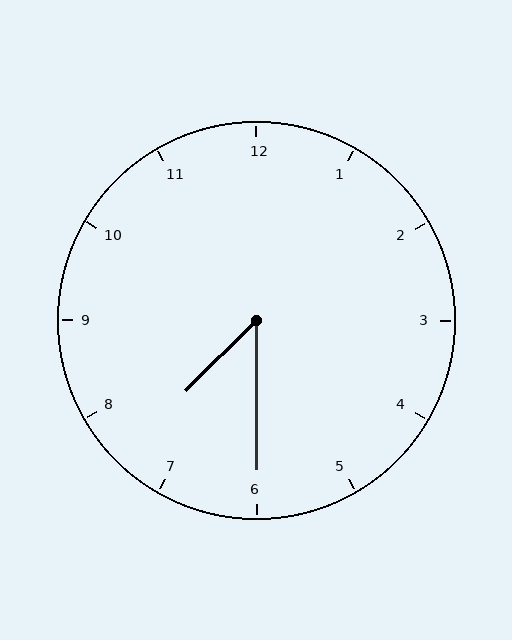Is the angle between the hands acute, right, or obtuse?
It is acute.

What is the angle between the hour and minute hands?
Approximately 45 degrees.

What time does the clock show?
7:30.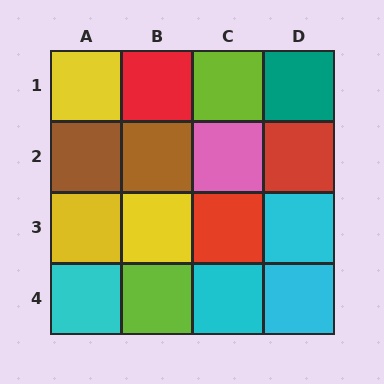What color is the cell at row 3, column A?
Yellow.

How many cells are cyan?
4 cells are cyan.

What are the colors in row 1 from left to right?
Yellow, red, lime, teal.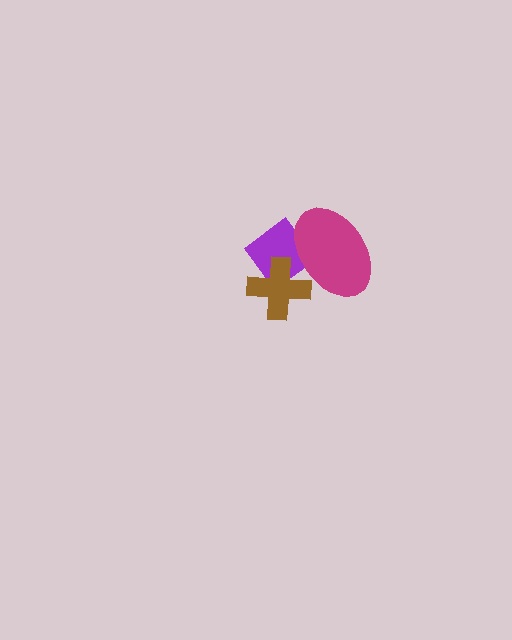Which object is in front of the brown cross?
The magenta ellipse is in front of the brown cross.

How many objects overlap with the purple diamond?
2 objects overlap with the purple diamond.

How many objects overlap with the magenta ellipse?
2 objects overlap with the magenta ellipse.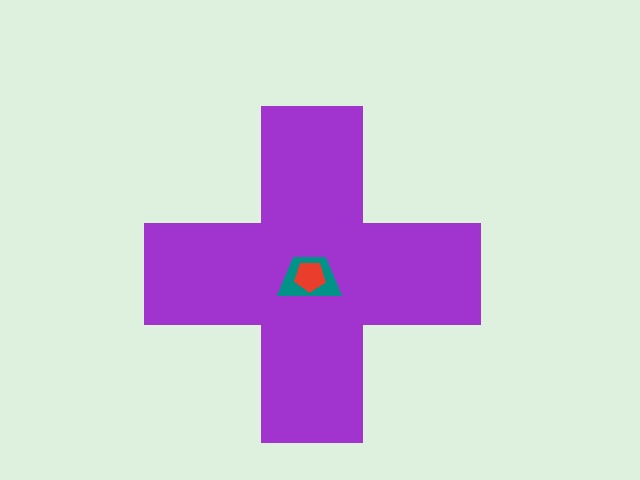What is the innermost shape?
The red pentagon.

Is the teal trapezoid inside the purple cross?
Yes.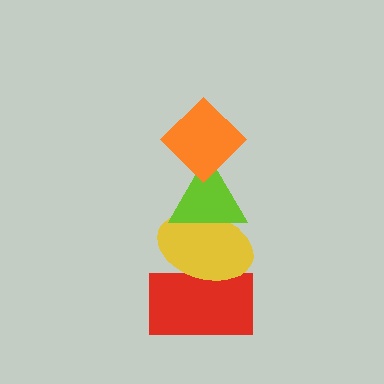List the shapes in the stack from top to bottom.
From top to bottom: the orange diamond, the lime triangle, the yellow ellipse, the red rectangle.